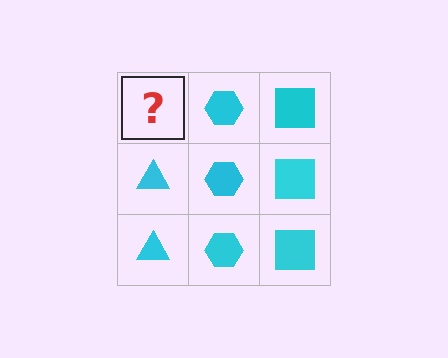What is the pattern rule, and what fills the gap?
The rule is that each column has a consistent shape. The gap should be filled with a cyan triangle.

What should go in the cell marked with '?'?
The missing cell should contain a cyan triangle.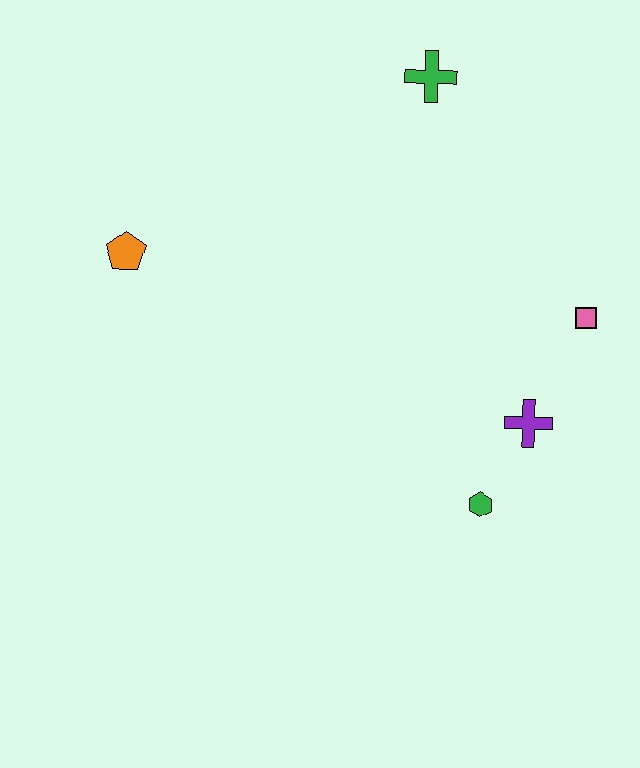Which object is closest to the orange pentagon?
The green cross is closest to the orange pentagon.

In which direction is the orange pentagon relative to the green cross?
The orange pentagon is to the left of the green cross.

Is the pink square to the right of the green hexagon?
Yes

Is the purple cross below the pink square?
Yes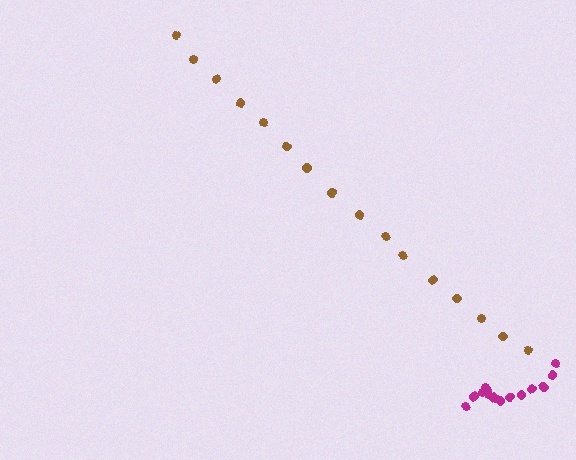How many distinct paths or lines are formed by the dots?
There are 2 distinct paths.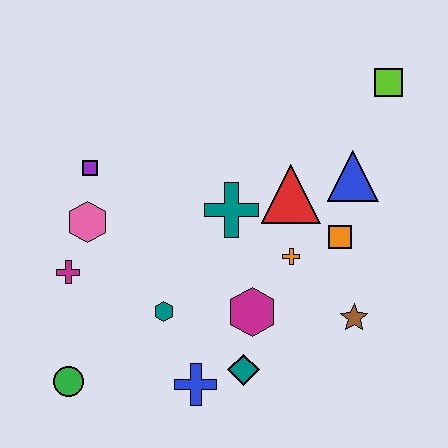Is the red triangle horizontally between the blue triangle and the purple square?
Yes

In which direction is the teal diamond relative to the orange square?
The teal diamond is below the orange square.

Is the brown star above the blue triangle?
No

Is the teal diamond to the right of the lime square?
No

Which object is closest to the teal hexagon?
The blue cross is closest to the teal hexagon.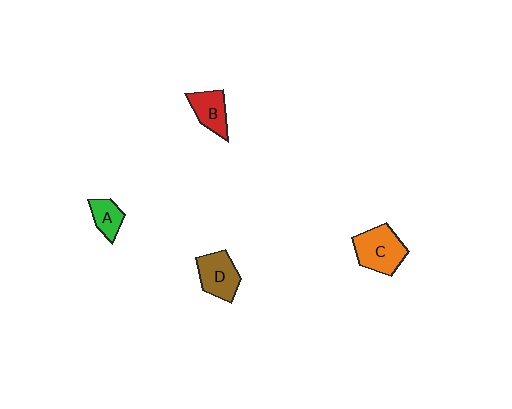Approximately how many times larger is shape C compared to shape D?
Approximately 1.2 times.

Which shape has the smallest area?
Shape A (green).